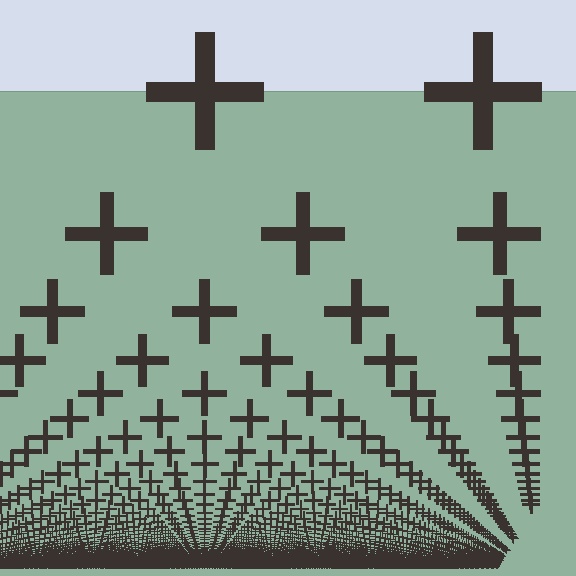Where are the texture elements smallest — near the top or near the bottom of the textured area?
Near the bottom.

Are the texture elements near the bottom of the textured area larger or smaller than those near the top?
Smaller. The gradient is inverted — elements near the bottom are smaller and denser.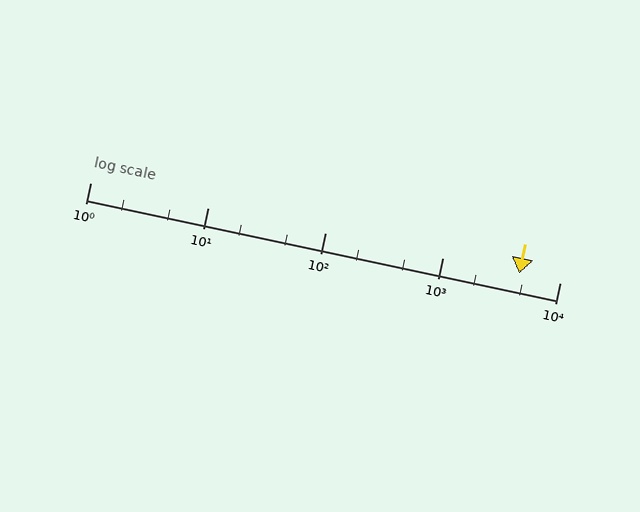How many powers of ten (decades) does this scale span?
The scale spans 4 decades, from 1 to 10000.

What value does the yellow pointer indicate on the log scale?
The pointer indicates approximately 4500.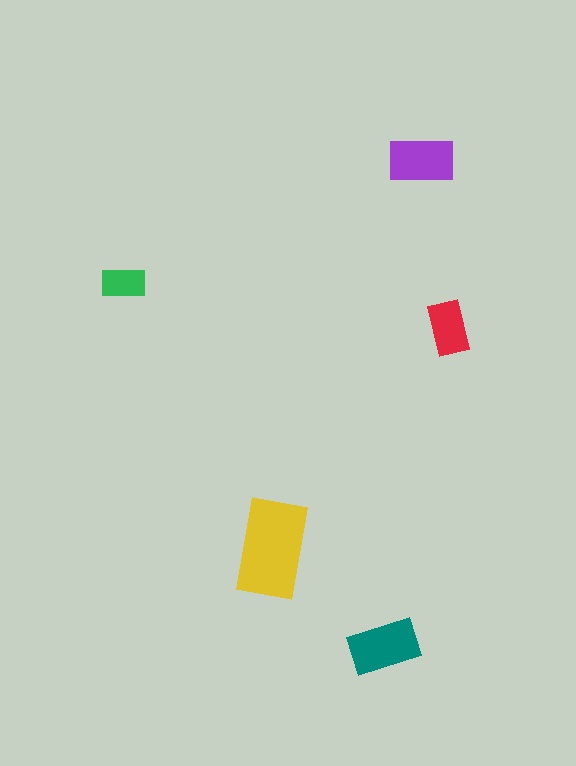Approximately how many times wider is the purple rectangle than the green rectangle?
About 1.5 times wider.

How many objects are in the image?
There are 5 objects in the image.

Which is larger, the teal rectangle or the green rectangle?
The teal one.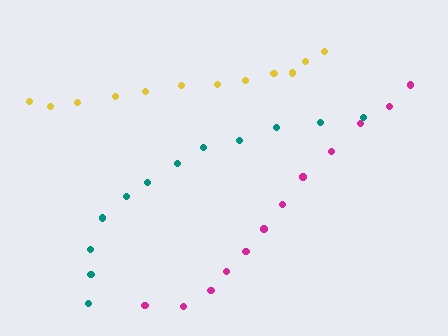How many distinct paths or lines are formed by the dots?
There are 3 distinct paths.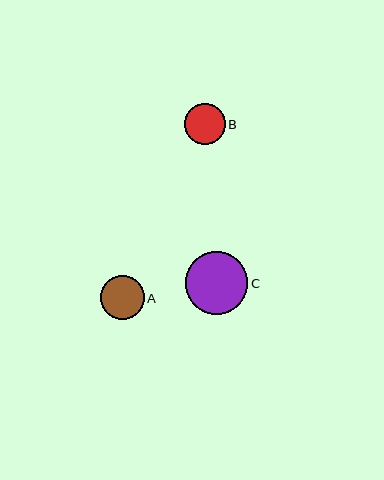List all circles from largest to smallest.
From largest to smallest: C, A, B.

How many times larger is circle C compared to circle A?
Circle C is approximately 1.4 times the size of circle A.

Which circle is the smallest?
Circle B is the smallest with a size of approximately 41 pixels.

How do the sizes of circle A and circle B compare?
Circle A and circle B are approximately the same size.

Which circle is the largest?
Circle C is the largest with a size of approximately 63 pixels.